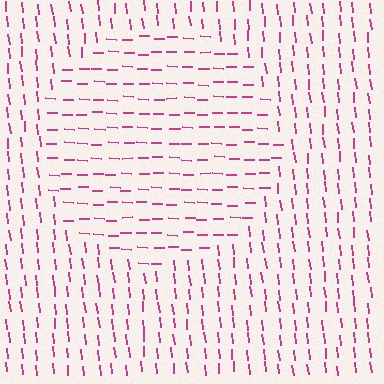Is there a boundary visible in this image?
Yes, there is a texture boundary formed by a change in line orientation.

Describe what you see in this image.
The image is filled with small magenta line segments. A circle region in the image has lines oriented differently from the surrounding lines, creating a visible texture boundary.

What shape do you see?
I see a circle.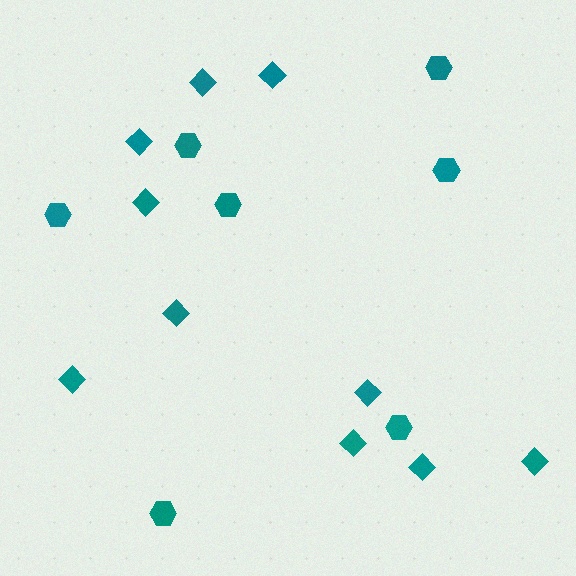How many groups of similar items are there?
There are 2 groups: one group of diamonds (10) and one group of hexagons (7).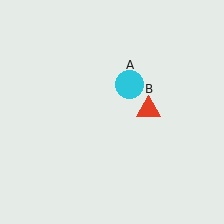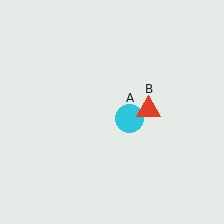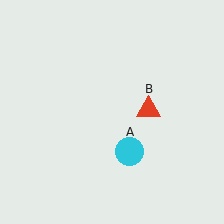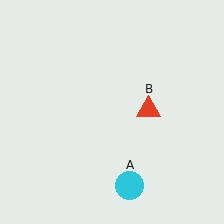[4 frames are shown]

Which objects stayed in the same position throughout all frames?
Red triangle (object B) remained stationary.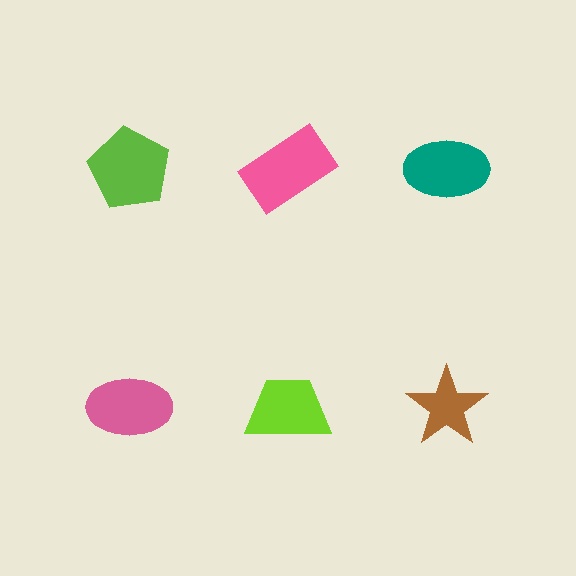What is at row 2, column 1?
A pink ellipse.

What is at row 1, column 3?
A teal ellipse.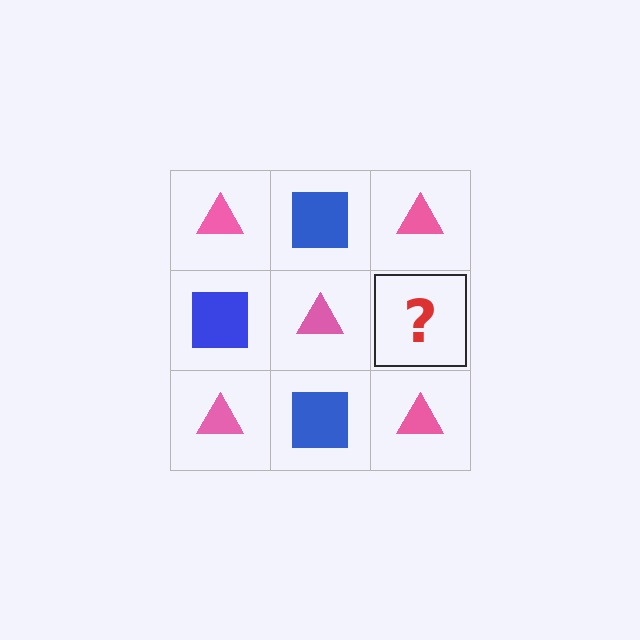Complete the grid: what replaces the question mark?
The question mark should be replaced with a blue square.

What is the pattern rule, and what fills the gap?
The rule is that it alternates pink triangle and blue square in a checkerboard pattern. The gap should be filled with a blue square.